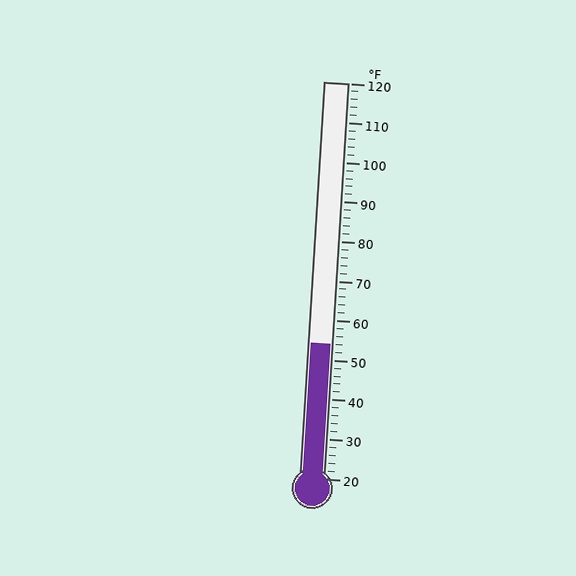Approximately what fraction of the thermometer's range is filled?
The thermometer is filled to approximately 35% of its range.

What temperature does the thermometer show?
The thermometer shows approximately 54°F.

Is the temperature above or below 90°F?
The temperature is below 90°F.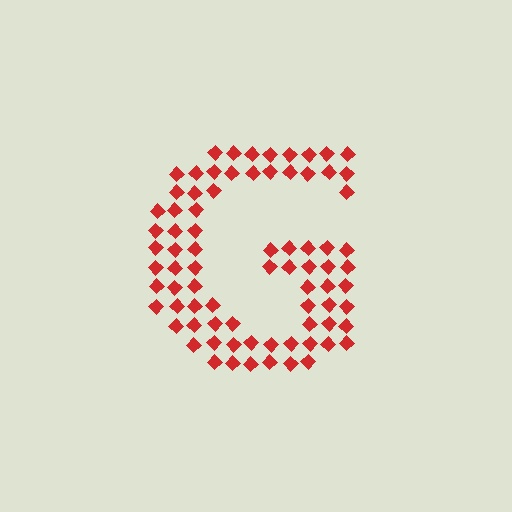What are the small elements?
The small elements are diamonds.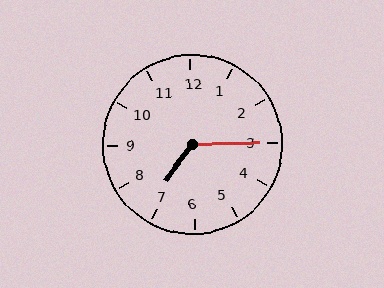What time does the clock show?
7:15.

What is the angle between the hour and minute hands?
Approximately 128 degrees.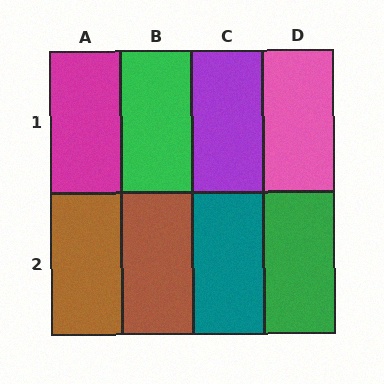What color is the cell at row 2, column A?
Brown.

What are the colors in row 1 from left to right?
Magenta, green, purple, pink.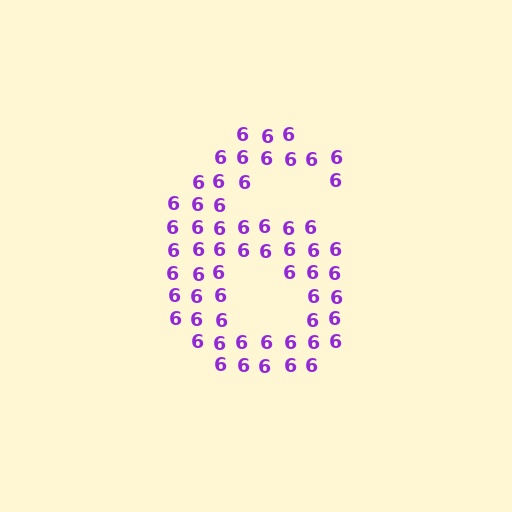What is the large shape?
The large shape is the digit 6.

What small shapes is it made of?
It is made of small digit 6's.